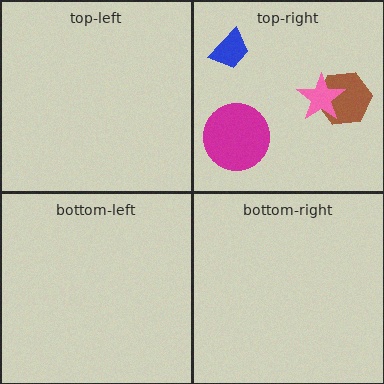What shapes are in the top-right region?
The magenta circle, the brown hexagon, the pink star, the blue trapezoid.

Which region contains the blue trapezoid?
The top-right region.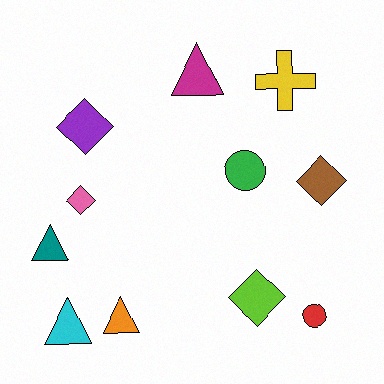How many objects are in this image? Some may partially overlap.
There are 11 objects.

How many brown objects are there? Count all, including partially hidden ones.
There is 1 brown object.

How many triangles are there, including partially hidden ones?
There are 4 triangles.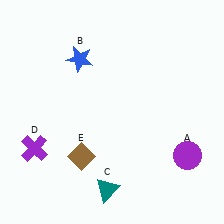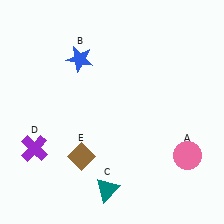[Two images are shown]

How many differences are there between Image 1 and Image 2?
There is 1 difference between the two images.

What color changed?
The circle (A) changed from purple in Image 1 to pink in Image 2.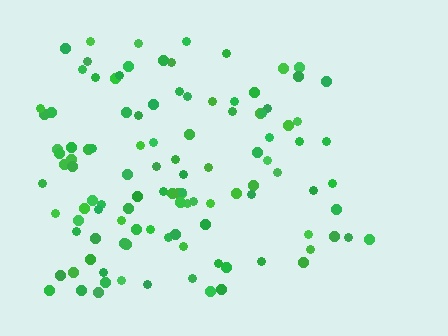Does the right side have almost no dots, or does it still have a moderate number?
Still a moderate number, just noticeably fewer than the left.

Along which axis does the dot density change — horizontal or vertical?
Horizontal.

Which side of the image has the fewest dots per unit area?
The right.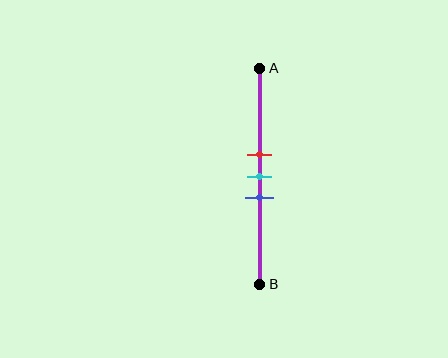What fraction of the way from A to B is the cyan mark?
The cyan mark is approximately 50% (0.5) of the way from A to B.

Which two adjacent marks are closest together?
The red and cyan marks are the closest adjacent pair.